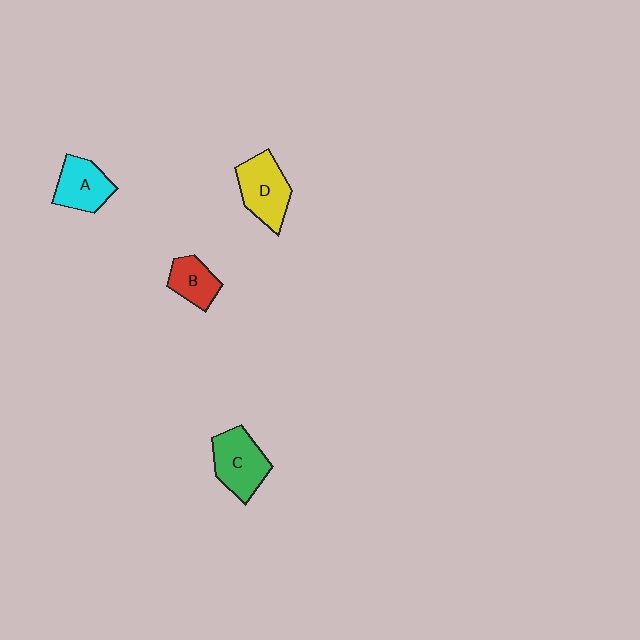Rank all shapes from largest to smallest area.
From largest to smallest: C (green), D (yellow), A (cyan), B (red).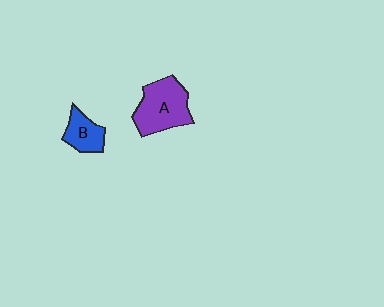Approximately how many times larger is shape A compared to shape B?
Approximately 1.9 times.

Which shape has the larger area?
Shape A (purple).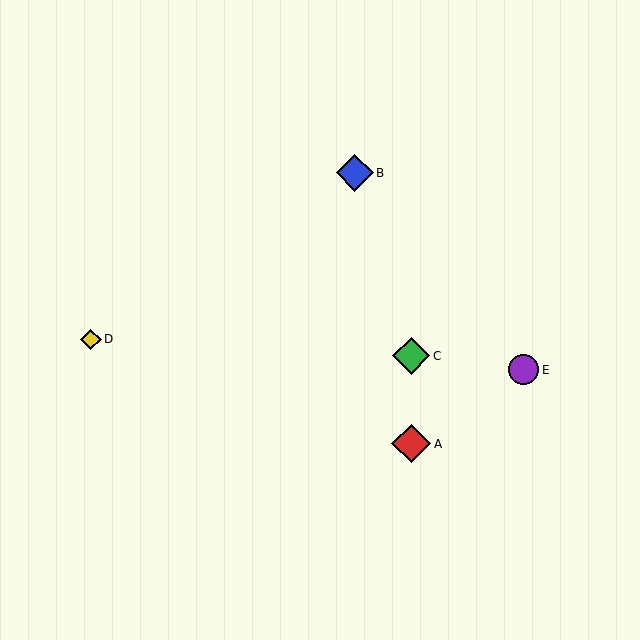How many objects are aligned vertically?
2 objects (A, C) are aligned vertically.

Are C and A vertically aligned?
Yes, both are at x≈411.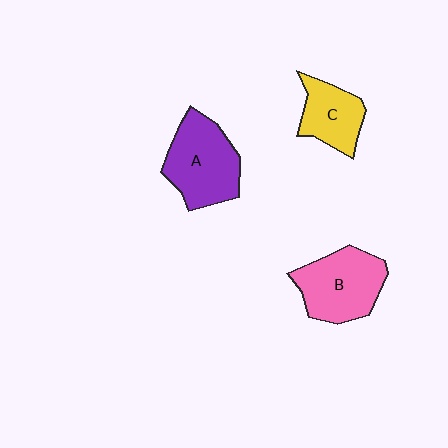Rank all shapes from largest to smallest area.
From largest to smallest: A (purple), B (pink), C (yellow).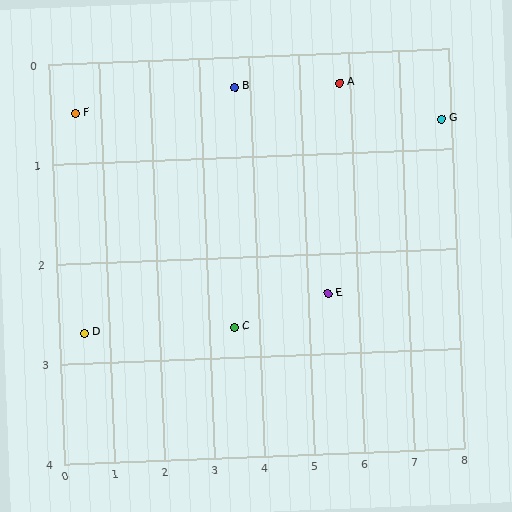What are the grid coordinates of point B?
Point B is at approximately (3.7, 0.3).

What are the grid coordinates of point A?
Point A is at approximately (5.8, 0.3).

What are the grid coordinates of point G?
Point G is at approximately (7.8, 0.7).